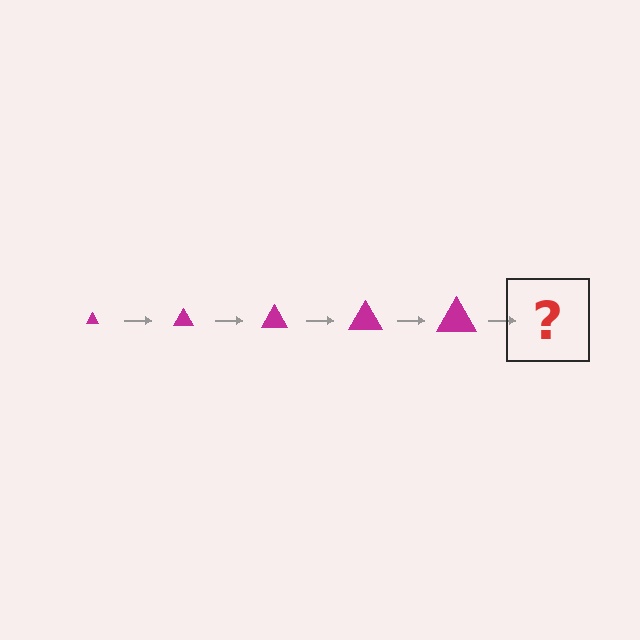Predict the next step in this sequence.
The next step is a magenta triangle, larger than the previous one.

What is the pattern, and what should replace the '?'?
The pattern is that the triangle gets progressively larger each step. The '?' should be a magenta triangle, larger than the previous one.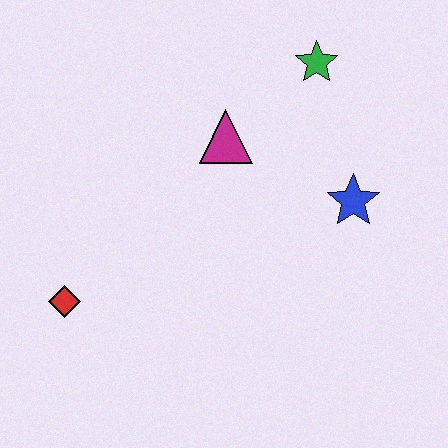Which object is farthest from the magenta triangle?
The red diamond is farthest from the magenta triangle.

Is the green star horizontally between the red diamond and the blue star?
Yes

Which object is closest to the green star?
The magenta triangle is closest to the green star.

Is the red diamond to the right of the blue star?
No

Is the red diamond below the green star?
Yes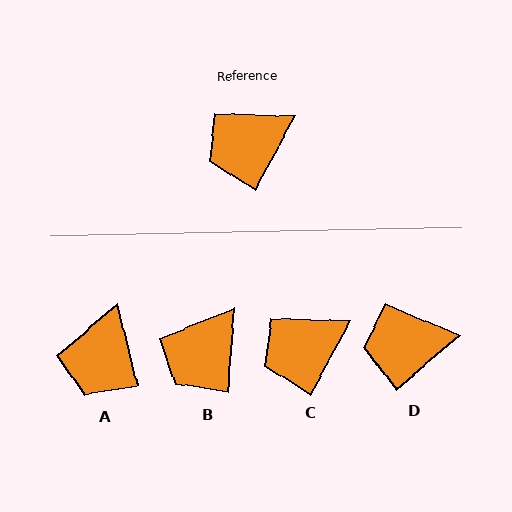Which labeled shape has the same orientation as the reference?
C.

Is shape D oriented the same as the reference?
No, it is off by about 21 degrees.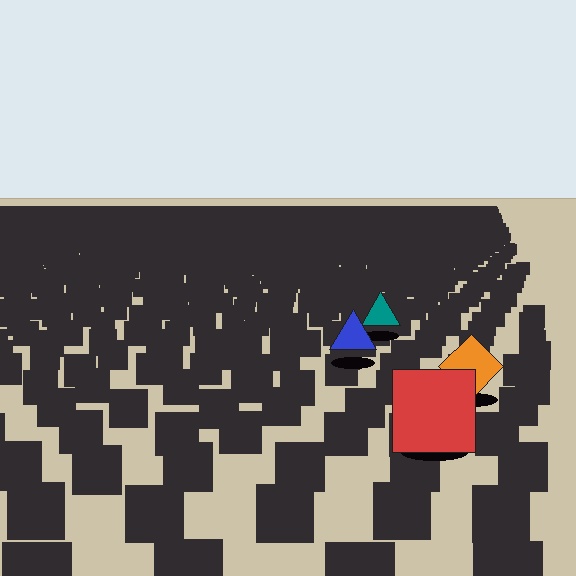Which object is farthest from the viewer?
The teal triangle is farthest from the viewer. It appears smaller and the ground texture around it is denser.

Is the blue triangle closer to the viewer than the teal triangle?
Yes. The blue triangle is closer — you can tell from the texture gradient: the ground texture is coarser near it.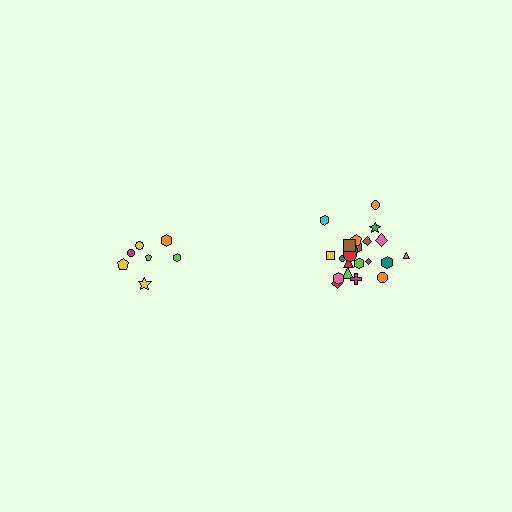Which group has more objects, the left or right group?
The right group.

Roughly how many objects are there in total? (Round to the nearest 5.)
Roughly 30 objects in total.